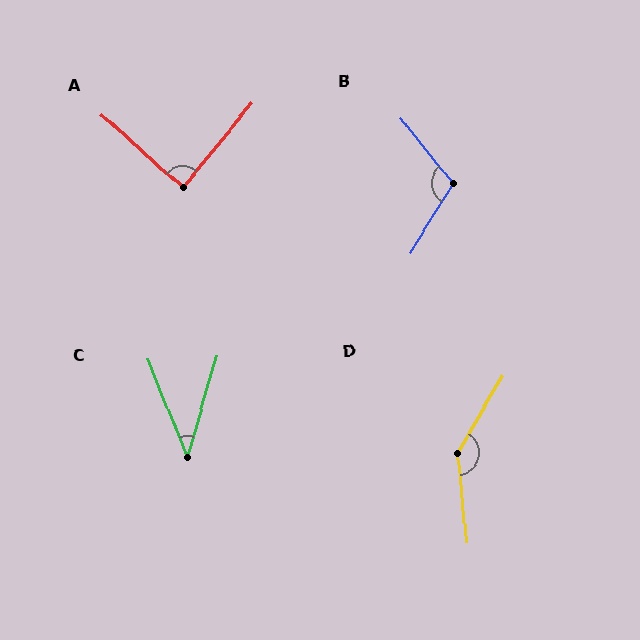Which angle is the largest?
D, at approximately 144 degrees.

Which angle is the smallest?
C, at approximately 38 degrees.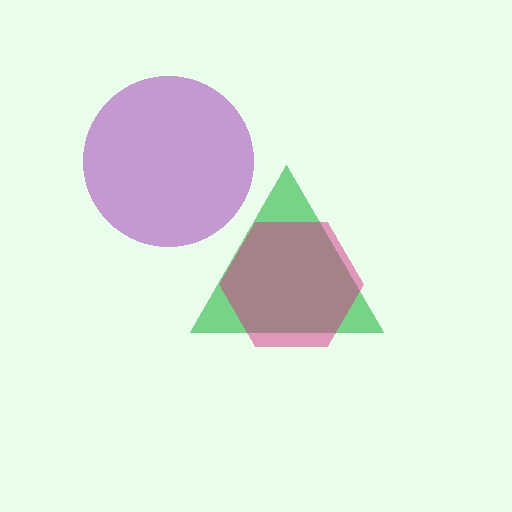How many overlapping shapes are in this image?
There are 3 overlapping shapes in the image.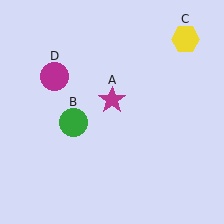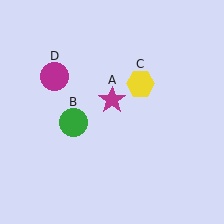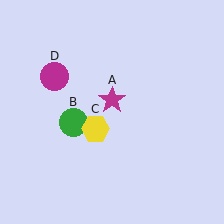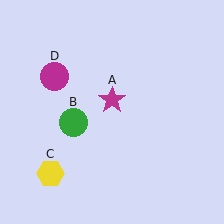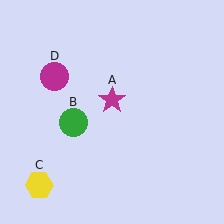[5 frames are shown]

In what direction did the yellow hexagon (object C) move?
The yellow hexagon (object C) moved down and to the left.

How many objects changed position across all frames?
1 object changed position: yellow hexagon (object C).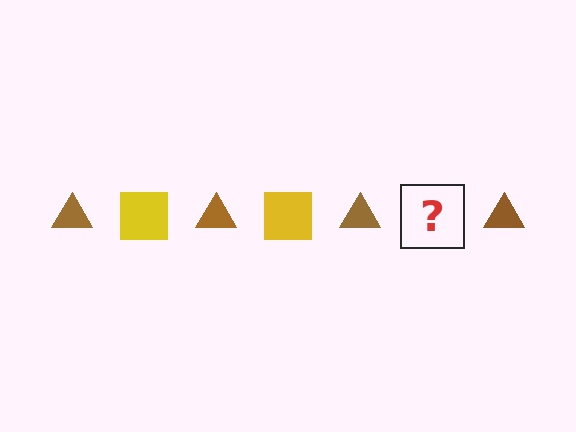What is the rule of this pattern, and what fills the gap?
The rule is that the pattern alternates between brown triangle and yellow square. The gap should be filled with a yellow square.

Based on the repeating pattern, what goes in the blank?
The blank should be a yellow square.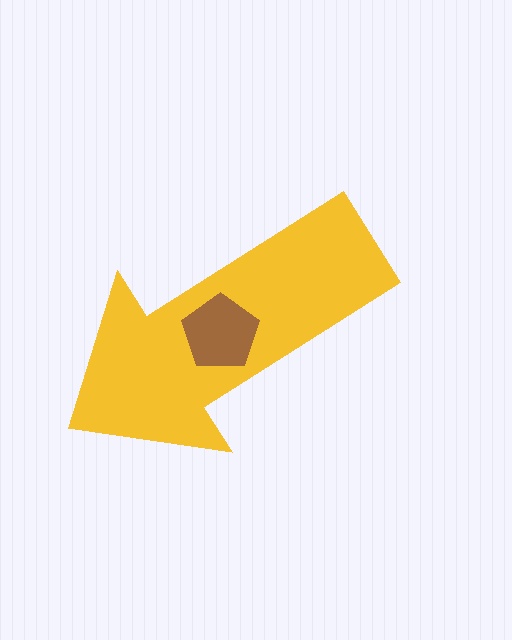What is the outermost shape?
The yellow arrow.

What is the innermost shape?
The brown pentagon.